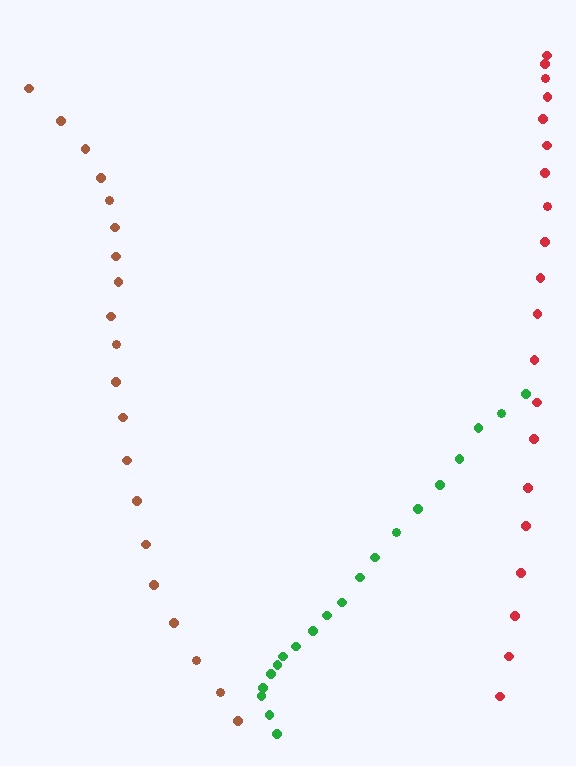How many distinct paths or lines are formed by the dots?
There are 3 distinct paths.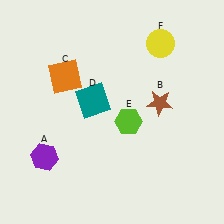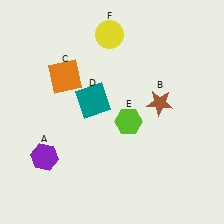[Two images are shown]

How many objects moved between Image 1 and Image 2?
1 object moved between the two images.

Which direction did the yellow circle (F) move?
The yellow circle (F) moved left.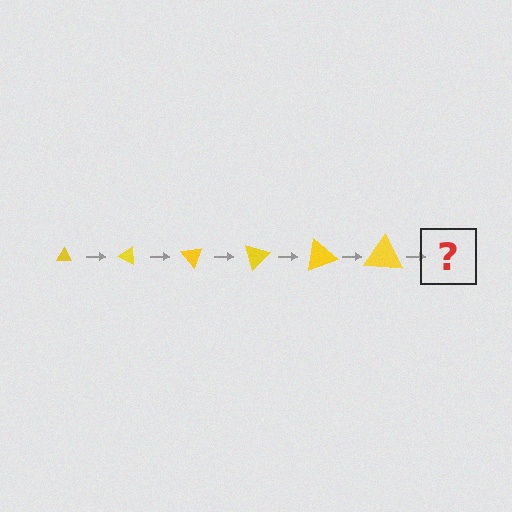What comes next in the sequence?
The next element should be a triangle, larger than the previous one and rotated 150 degrees from the start.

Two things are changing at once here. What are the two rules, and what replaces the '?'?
The two rules are that the triangle grows larger each step and it rotates 25 degrees each step. The '?' should be a triangle, larger than the previous one and rotated 150 degrees from the start.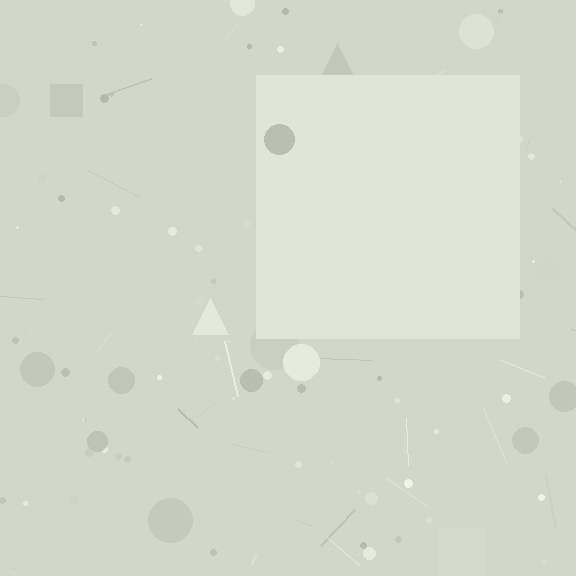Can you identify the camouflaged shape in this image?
The camouflaged shape is a square.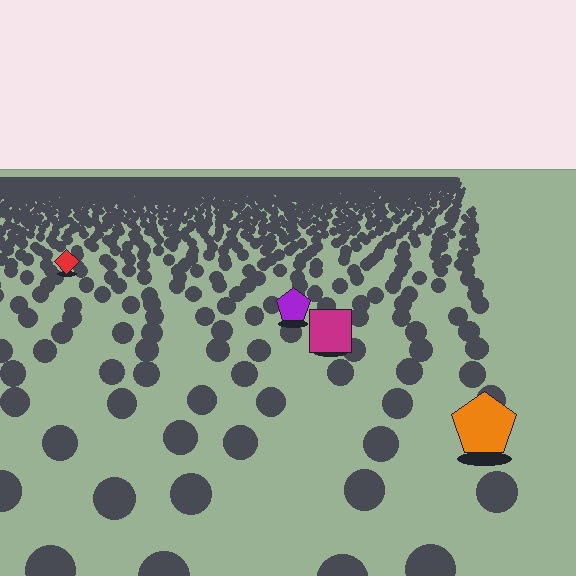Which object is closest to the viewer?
The orange pentagon is closest. The texture marks near it are larger and more spread out.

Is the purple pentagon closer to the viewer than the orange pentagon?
No. The orange pentagon is closer — you can tell from the texture gradient: the ground texture is coarser near it.